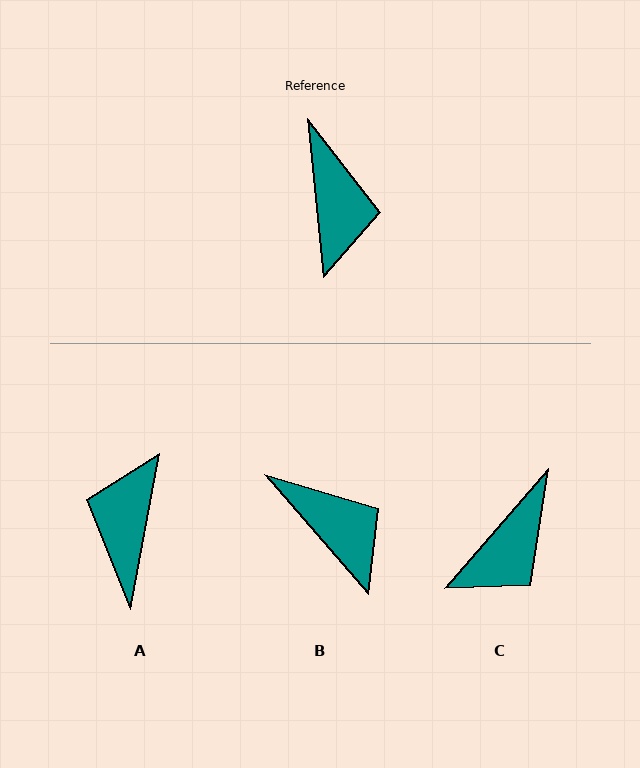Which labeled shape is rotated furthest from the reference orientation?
A, about 164 degrees away.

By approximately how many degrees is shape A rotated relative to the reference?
Approximately 164 degrees counter-clockwise.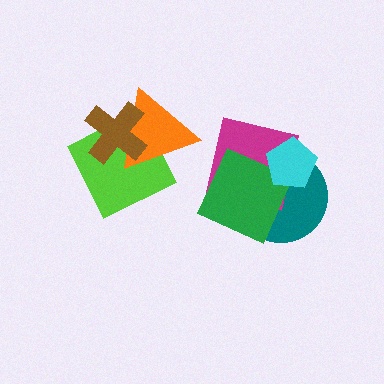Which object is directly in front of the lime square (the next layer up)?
The orange triangle is directly in front of the lime square.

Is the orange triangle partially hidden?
Yes, it is partially covered by another shape.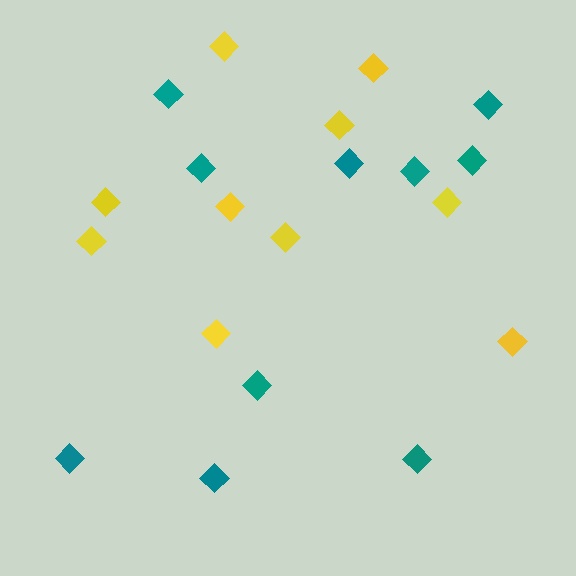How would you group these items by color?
There are 2 groups: one group of yellow diamonds (10) and one group of teal diamonds (10).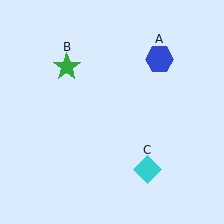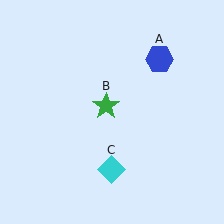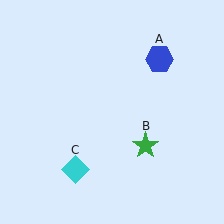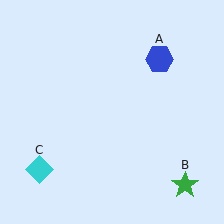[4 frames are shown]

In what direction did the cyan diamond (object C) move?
The cyan diamond (object C) moved left.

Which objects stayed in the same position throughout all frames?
Blue hexagon (object A) remained stationary.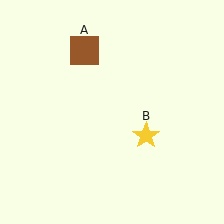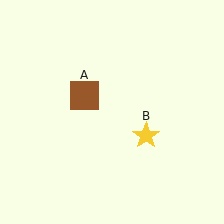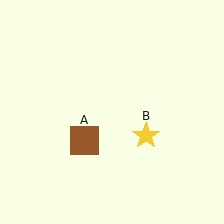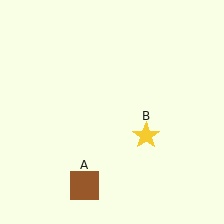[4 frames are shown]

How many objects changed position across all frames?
1 object changed position: brown square (object A).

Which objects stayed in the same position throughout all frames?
Yellow star (object B) remained stationary.